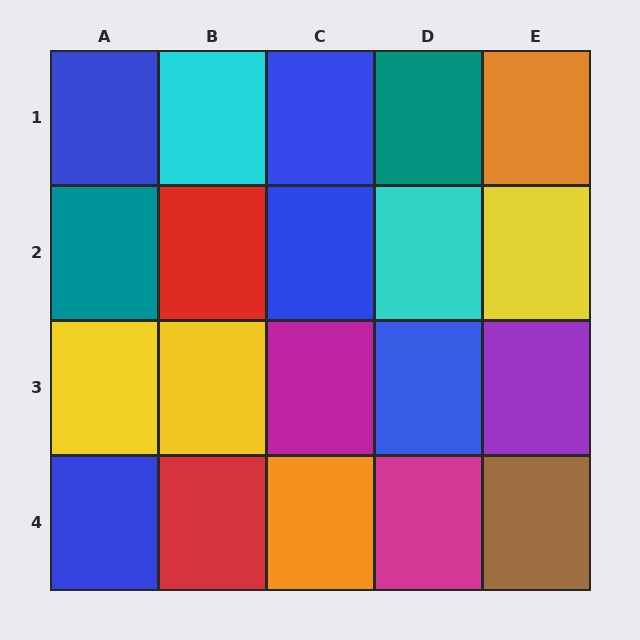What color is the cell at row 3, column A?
Yellow.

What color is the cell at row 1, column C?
Blue.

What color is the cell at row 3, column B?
Yellow.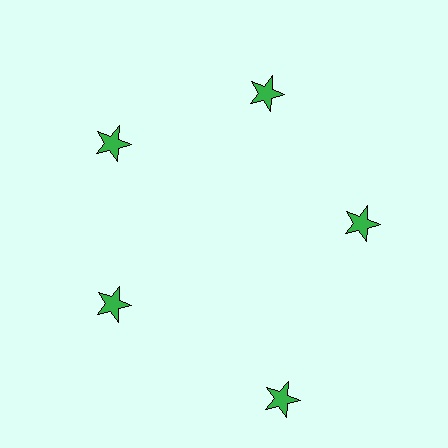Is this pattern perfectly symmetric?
No. The 5 green stars are arranged in a ring, but one element near the 5 o'clock position is pushed outward from the center, breaking the 5-fold rotational symmetry.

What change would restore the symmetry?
The symmetry would be restored by moving it inward, back onto the ring so that all 5 stars sit at equal angles and equal distance from the center.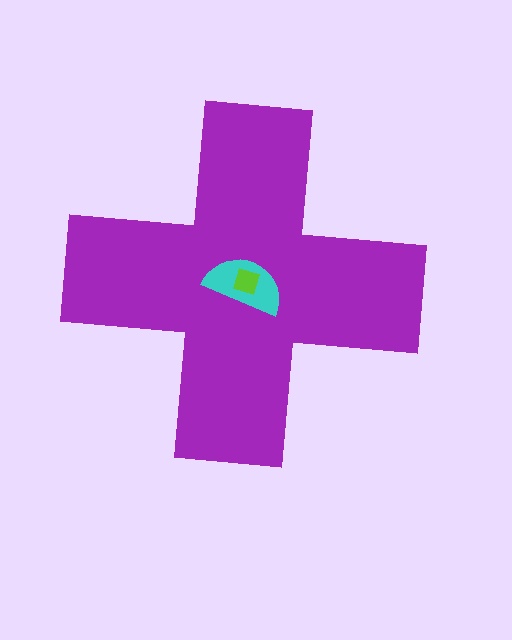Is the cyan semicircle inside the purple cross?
Yes.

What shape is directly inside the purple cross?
The cyan semicircle.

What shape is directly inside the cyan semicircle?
The lime diamond.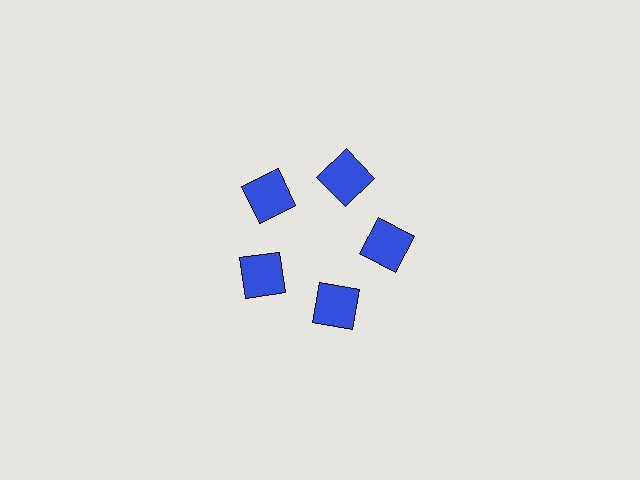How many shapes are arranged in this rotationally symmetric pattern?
There are 5 shapes, arranged in 5 groups of 1.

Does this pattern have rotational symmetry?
Yes, this pattern has 5-fold rotational symmetry. It looks the same after rotating 72 degrees around the center.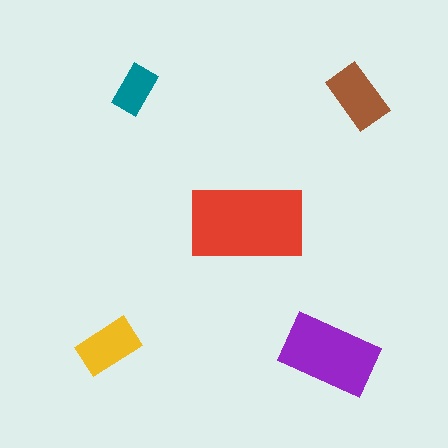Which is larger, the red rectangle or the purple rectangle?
The red one.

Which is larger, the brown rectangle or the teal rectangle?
The brown one.